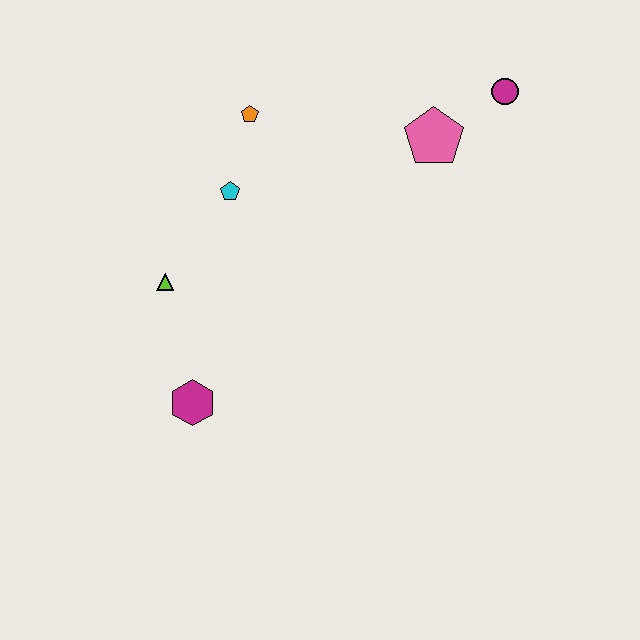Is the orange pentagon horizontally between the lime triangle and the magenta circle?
Yes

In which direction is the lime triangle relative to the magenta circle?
The lime triangle is to the left of the magenta circle.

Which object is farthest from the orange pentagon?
The magenta hexagon is farthest from the orange pentagon.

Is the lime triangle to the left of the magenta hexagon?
Yes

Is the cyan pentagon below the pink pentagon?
Yes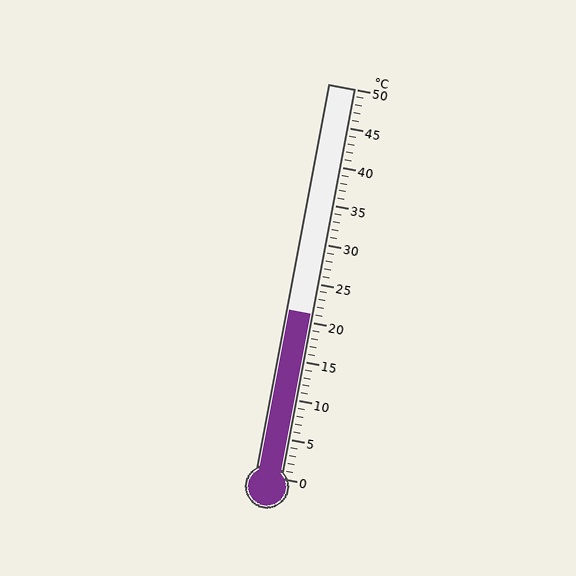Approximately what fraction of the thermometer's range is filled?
The thermometer is filled to approximately 40% of its range.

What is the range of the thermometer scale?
The thermometer scale ranges from 0°C to 50°C.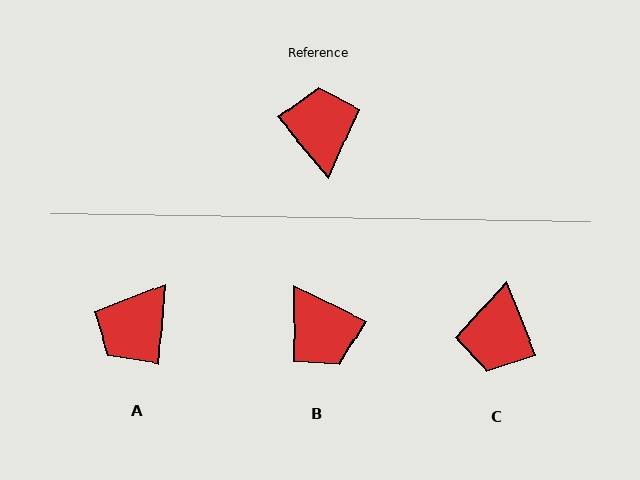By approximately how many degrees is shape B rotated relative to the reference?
Approximately 157 degrees clockwise.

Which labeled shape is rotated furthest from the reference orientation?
C, about 162 degrees away.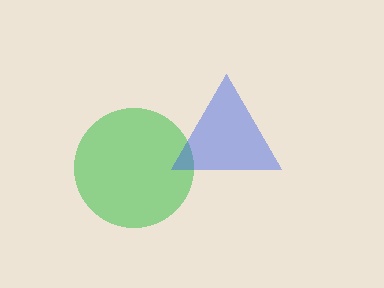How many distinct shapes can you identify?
There are 2 distinct shapes: a green circle, a blue triangle.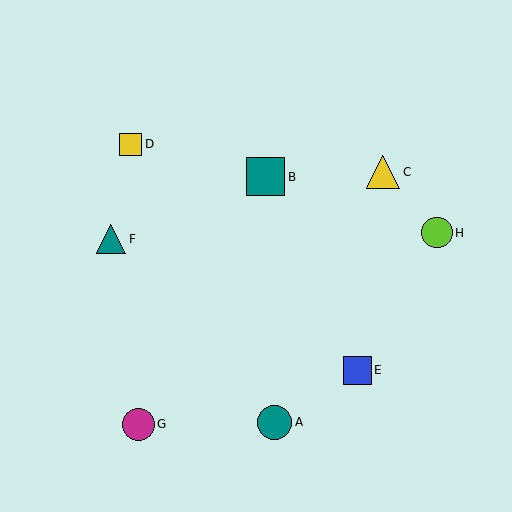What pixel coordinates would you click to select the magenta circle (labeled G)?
Click at (138, 424) to select the magenta circle G.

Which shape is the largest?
The teal square (labeled B) is the largest.